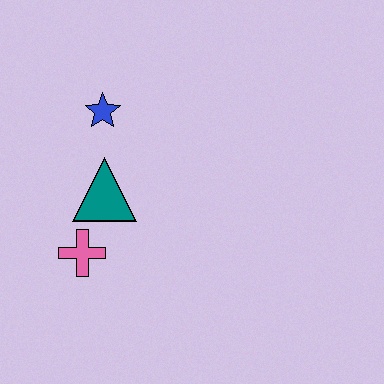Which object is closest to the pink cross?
The teal triangle is closest to the pink cross.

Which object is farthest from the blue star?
The pink cross is farthest from the blue star.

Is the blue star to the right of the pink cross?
Yes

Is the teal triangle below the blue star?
Yes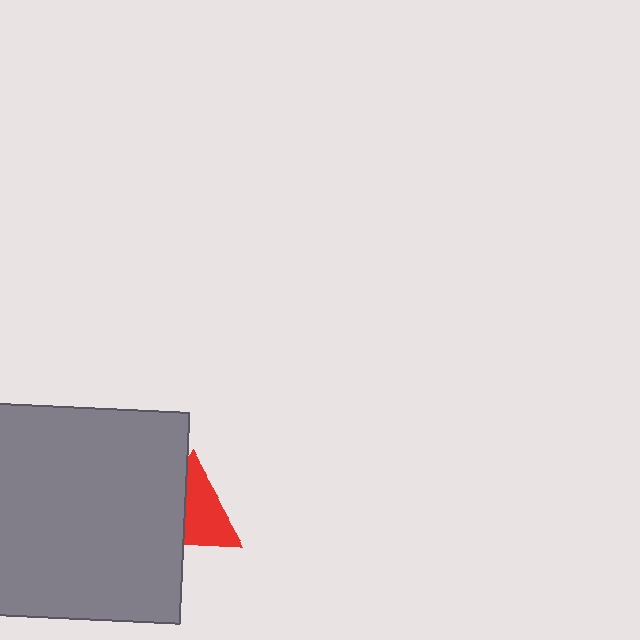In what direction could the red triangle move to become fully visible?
The red triangle could move right. That would shift it out from behind the gray rectangle entirely.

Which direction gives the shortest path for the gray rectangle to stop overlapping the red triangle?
Moving left gives the shortest separation.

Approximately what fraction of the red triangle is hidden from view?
Roughly 43% of the red triangle is hidden behind the gray rectangle.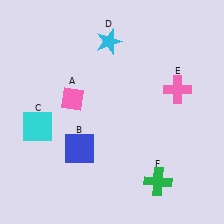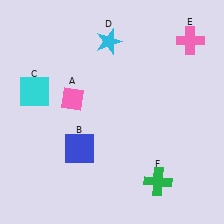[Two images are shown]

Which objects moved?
The objects that moved are: the cyan square (C), the pink cross (E).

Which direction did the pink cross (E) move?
The pink cross (E) moved up.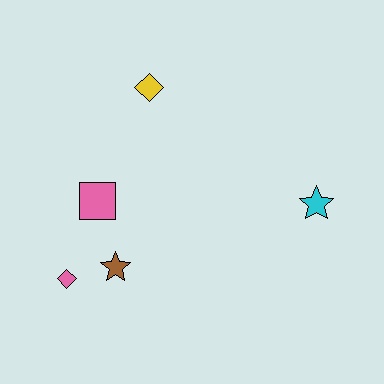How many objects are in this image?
There are 5 objects.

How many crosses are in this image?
There are no crosses.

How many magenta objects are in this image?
There are no magenta objects.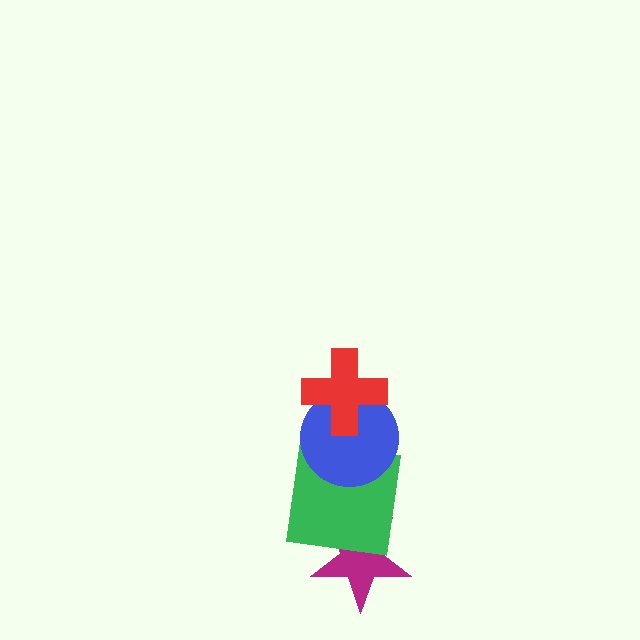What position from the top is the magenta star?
The magenta star is 4th from the top.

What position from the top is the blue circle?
The blue circle is 2nd from the top.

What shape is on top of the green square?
The blue circle is on top of the green square.